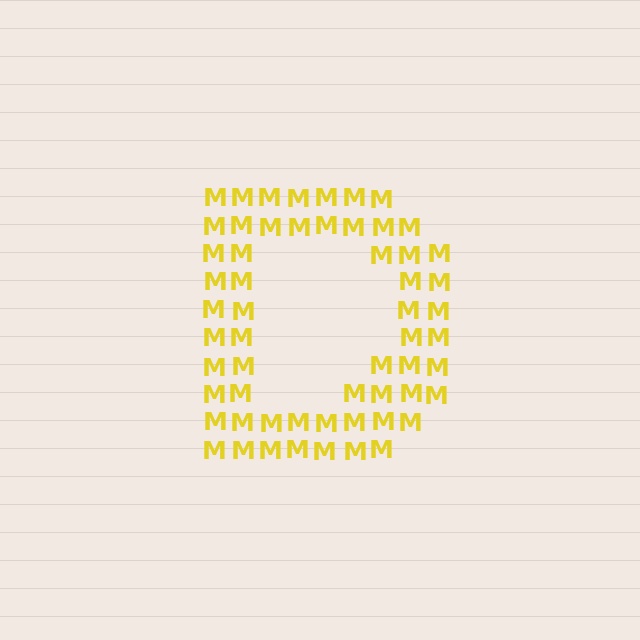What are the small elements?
The small elements are letter M's.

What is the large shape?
The large shape is the letter D.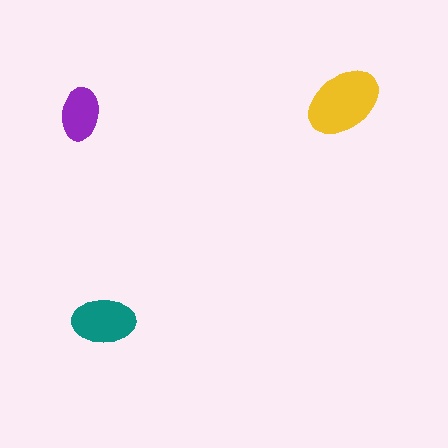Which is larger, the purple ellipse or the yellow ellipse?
The yellow one.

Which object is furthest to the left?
The purple ellipse is leftmost.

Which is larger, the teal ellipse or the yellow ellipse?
The yellow one.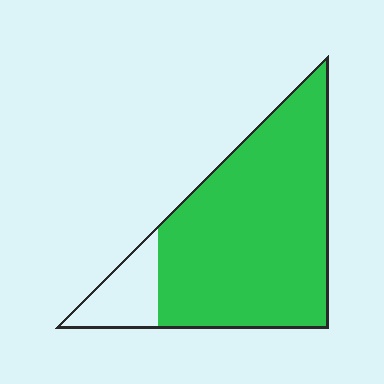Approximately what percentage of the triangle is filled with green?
Approximately 85%.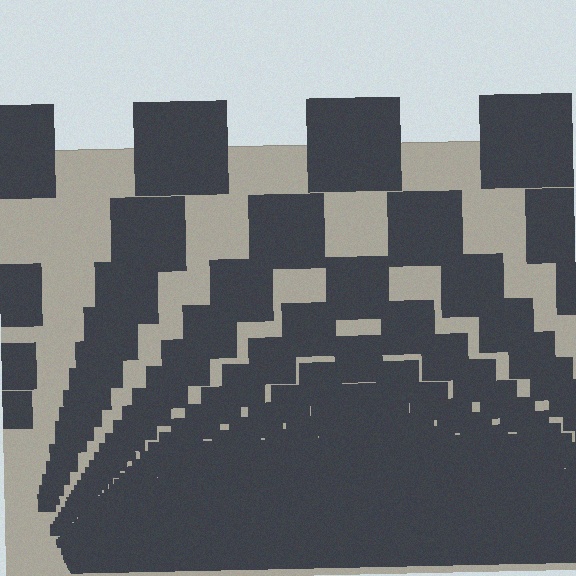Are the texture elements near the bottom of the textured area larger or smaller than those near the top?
Smaller. The gradient is inverted — elements near the bottom are smaller and denser.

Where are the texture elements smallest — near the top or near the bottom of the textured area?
Near the bottom.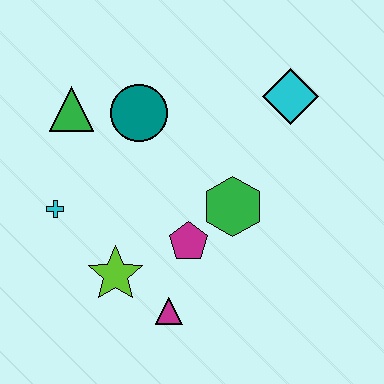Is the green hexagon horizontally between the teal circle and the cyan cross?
No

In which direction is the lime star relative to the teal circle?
The lime star is below the teal circle.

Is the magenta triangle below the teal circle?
Yes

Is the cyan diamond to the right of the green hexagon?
Yes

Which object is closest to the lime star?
The magenta triangle is closest to the lime star.